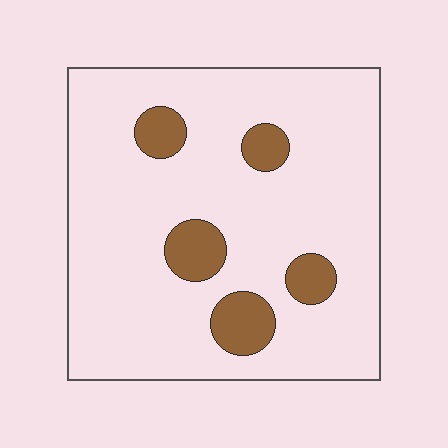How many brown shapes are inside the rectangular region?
5.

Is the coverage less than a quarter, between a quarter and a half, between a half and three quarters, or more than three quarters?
Less than a quarter.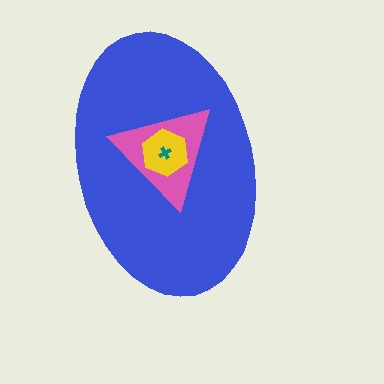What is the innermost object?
The teal cross.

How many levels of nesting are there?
4.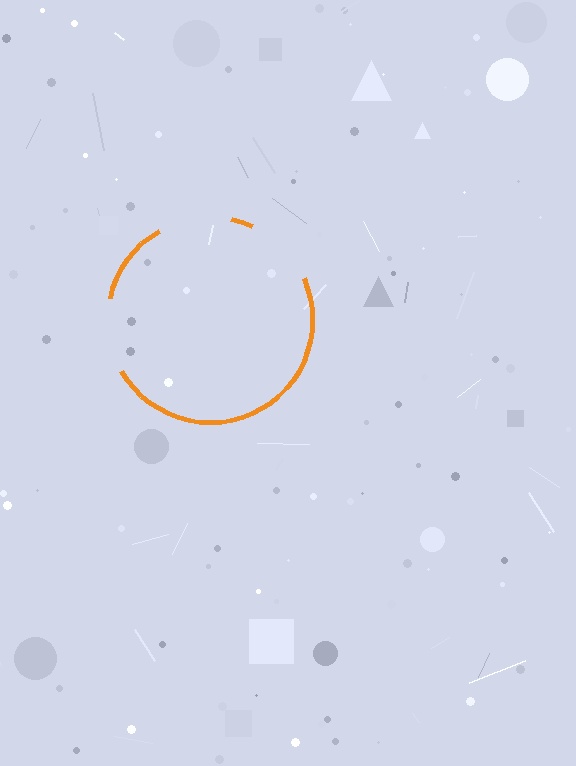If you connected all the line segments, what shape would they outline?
They would outline a circle.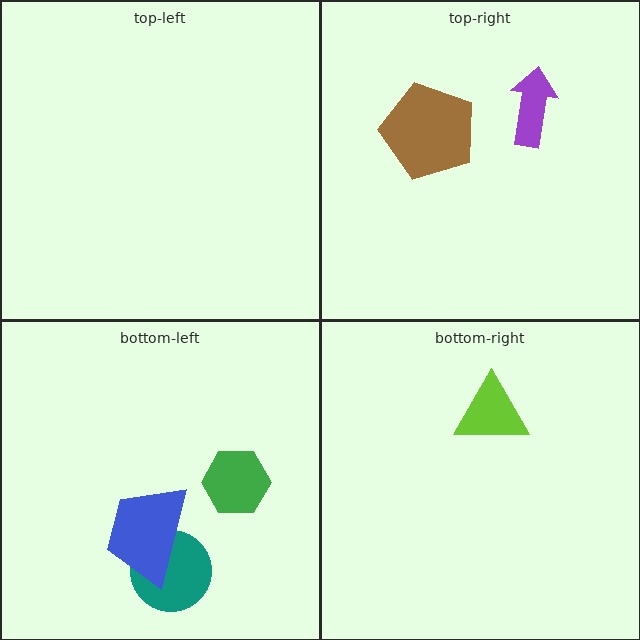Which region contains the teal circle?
The bottom-left region.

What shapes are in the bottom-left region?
The teal circle, the green hexagon, the blue trapezoid.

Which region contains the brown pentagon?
The top-right region.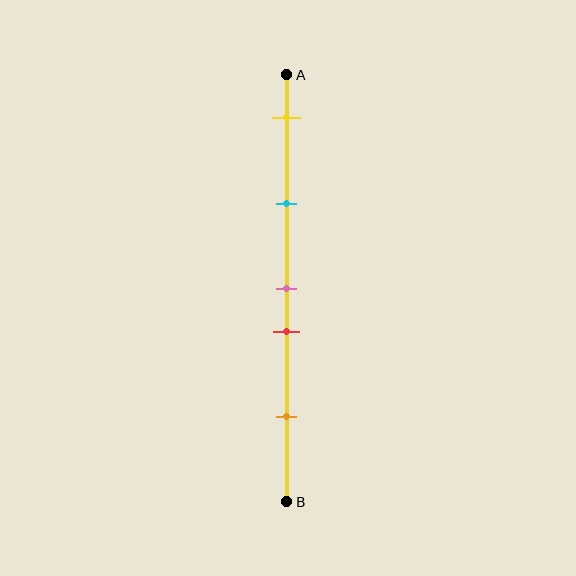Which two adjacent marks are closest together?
The pink and red marks are the closest adjacent pair.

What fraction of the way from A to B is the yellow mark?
The yellow mark is approximately 10% (0.1) of the way from A to B.